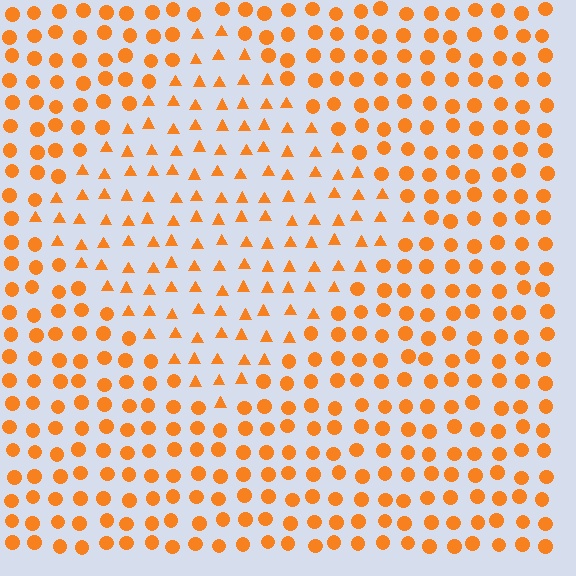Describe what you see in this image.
The image is filled with small orange elements arranged in a uniform grid. A diamond-shaped region contains triangles, while the surrounding area contains circles. The boundary is defined purely by the change in element shape.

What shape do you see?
I see a diamond.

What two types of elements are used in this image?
The image uses triangles inside the diamond region and circles outside it.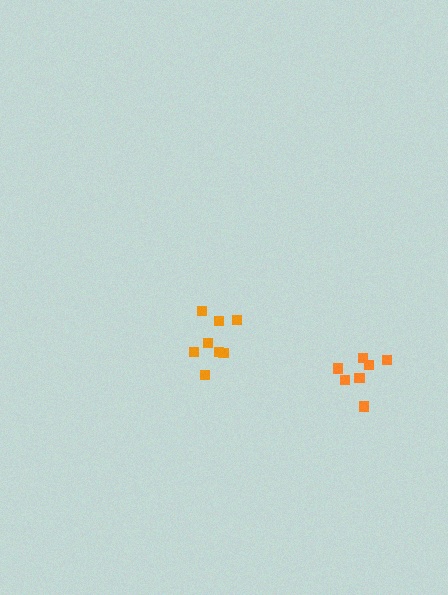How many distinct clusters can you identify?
There are 2 distinct clusters.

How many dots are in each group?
Group 1: 8 dots, Group 2: 7 dots (15 total).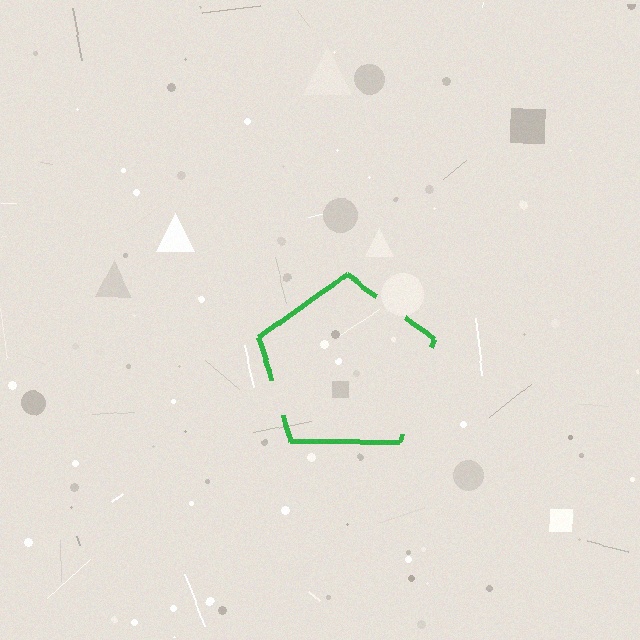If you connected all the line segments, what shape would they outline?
They would outline a pentagon.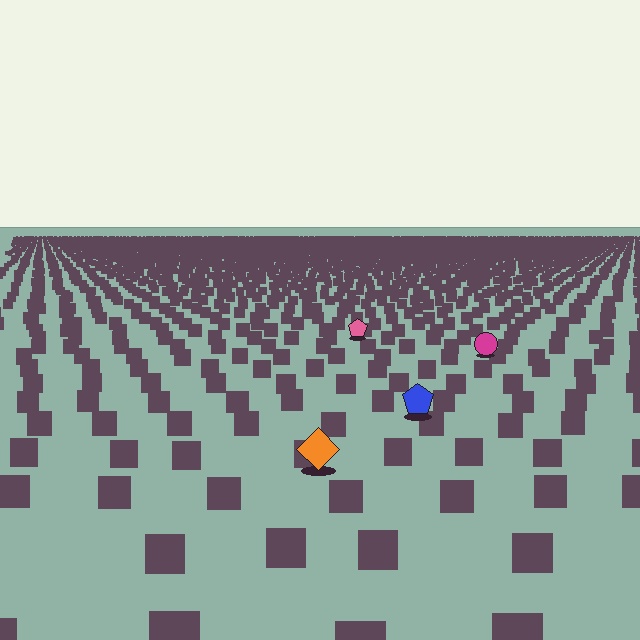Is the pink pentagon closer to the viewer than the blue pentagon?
No. The blue pentagon is closer — you can tell from the texture gradient: the ground texture is coarser near it.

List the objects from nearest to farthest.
From nearest to farthest: the orange diamond, the blue pentagon, the magenta circle, the pink pentagon.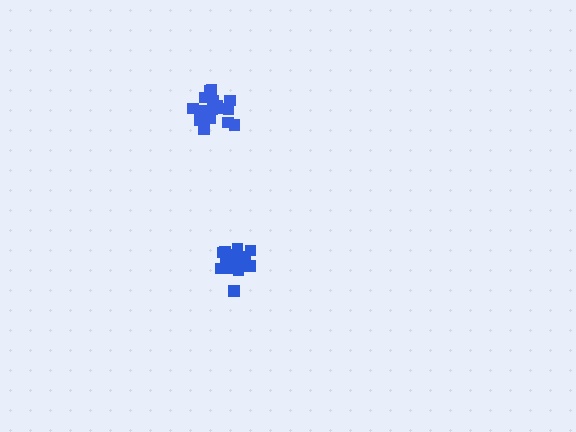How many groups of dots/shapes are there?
There are 2 groups.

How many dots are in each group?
Group 1: 16 dots, Group 2: 16 dots (32 total).